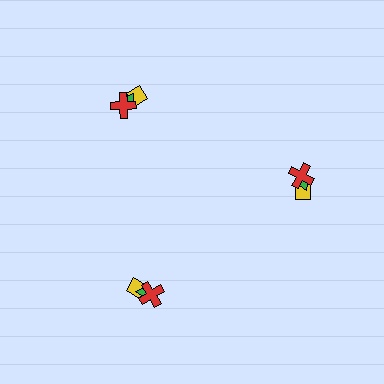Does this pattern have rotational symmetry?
Yes, this pattern has 3-fold rotational symmetry. It looks the same after rotating 120 degrees around the center.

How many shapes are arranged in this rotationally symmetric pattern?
There are 9 shapes, arranged in 3 groups of 3.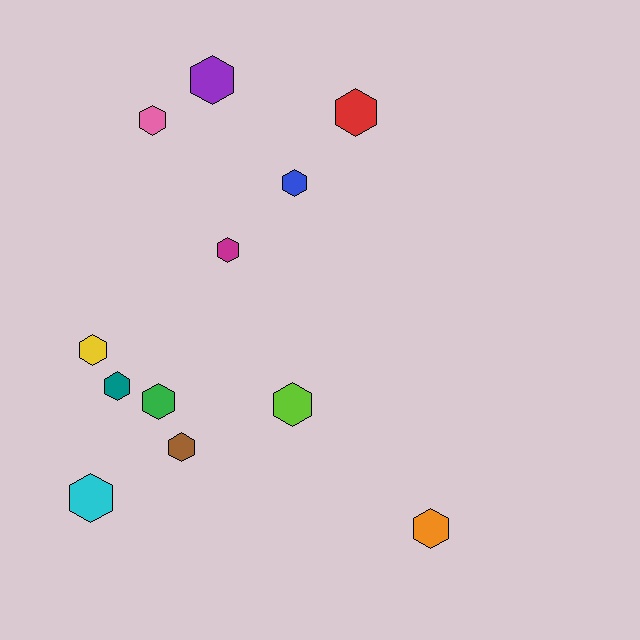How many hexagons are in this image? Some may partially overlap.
There are 12 hexagons.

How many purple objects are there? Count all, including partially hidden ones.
There is 1 purple object.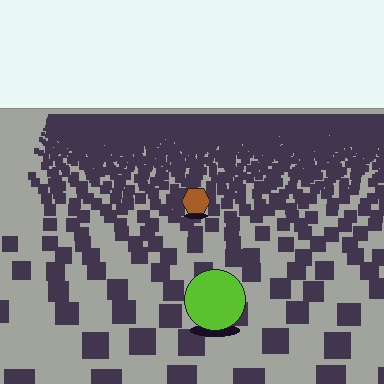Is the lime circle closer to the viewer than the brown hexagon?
Yes. The lime circle is closer — you can tell from the texture gradient: the ground texture is coarser near it.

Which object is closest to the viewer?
The lime circle is closest. The texture marks near it are larger and more spread out.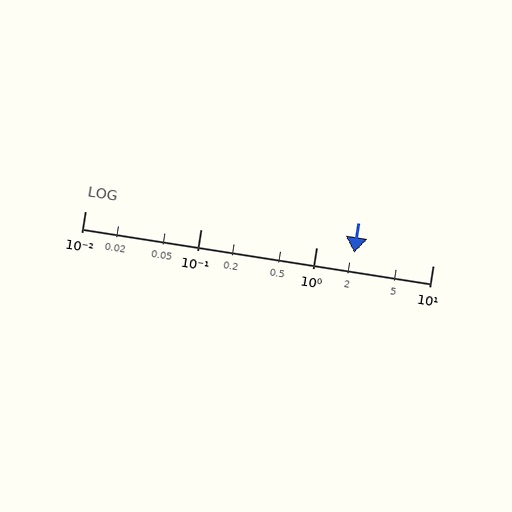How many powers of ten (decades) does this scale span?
The scale spans 3 decades, from 0.01 to 10.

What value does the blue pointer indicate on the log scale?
The pointer indicates approximately 2.1.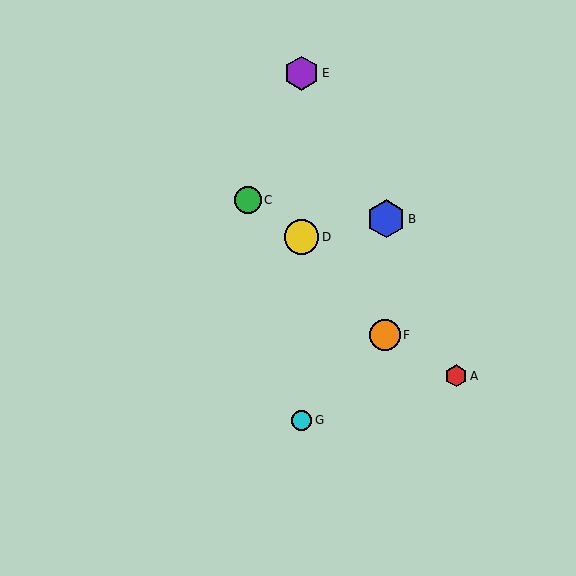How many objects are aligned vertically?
3 objects (D, E, G) are aligned vertically.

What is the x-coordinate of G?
Object G is at x≈302.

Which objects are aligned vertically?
Objects D, E, G are aligned vertically.